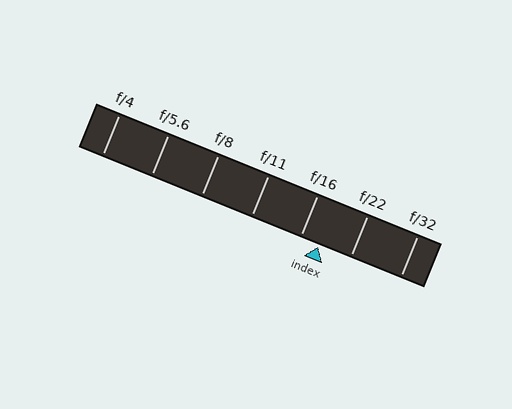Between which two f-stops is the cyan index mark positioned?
The index mark is between f/16 and f/22.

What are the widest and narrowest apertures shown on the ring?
The widest aperture shown is f/4 and the narrowest is f/32.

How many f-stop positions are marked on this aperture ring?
There are 7 f-stop positions marked.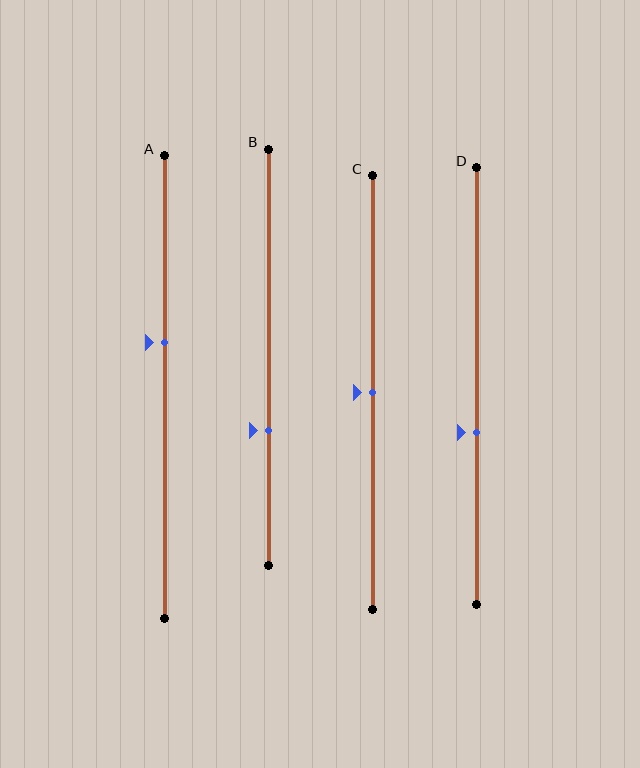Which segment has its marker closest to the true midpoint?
Segment C has its marker closest to the true midpoint.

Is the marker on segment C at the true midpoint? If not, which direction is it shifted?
Yes, the marker on segment C is at the true midpoint.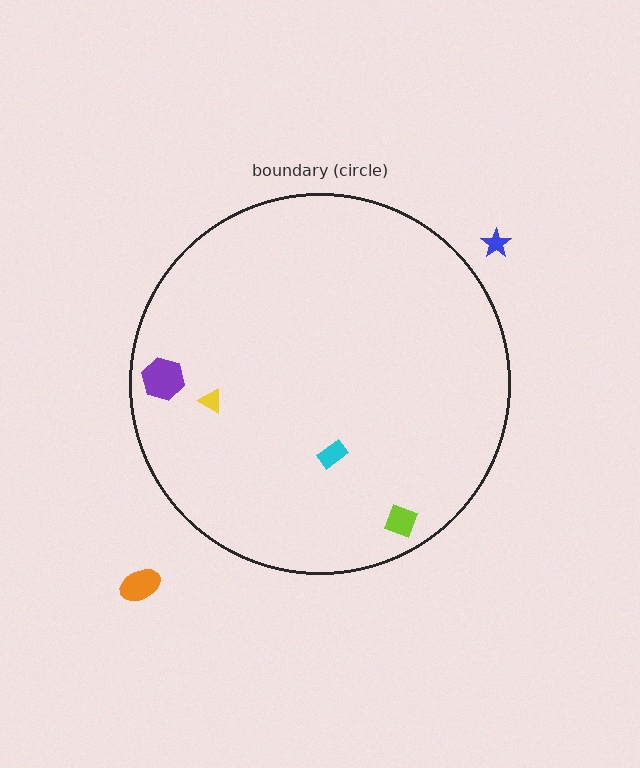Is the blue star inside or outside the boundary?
Outside.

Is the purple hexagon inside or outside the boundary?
Inside.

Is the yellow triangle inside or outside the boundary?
Inside.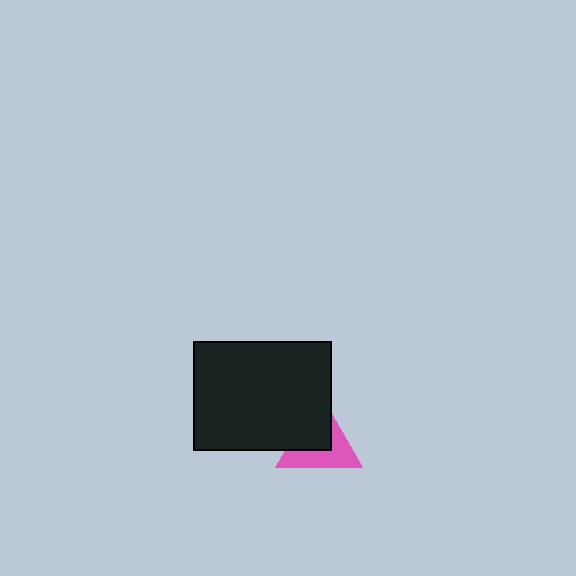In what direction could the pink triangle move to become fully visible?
The pink triangle could move toward the lower-right. That would shift it out from behind the black rectangle entirely.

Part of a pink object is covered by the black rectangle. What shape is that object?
It is a triangle.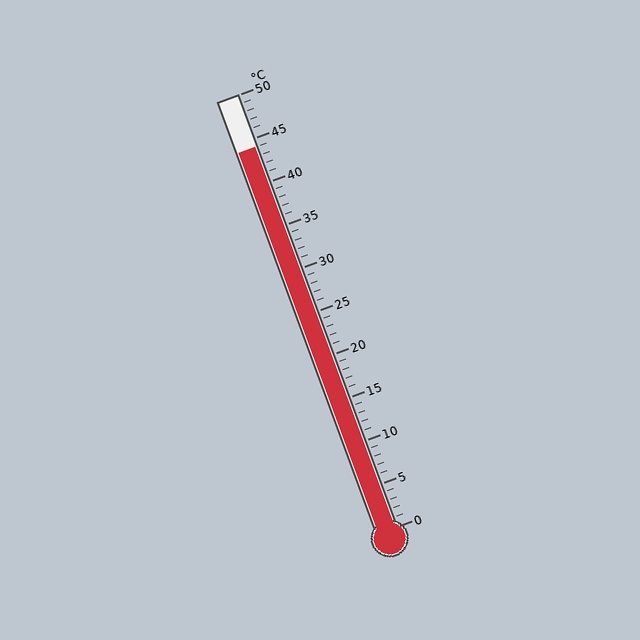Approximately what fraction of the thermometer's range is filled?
The thermometer is filled to approximately 90% of its range.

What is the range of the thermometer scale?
The thermometer scale ranges from 0°C to 50°C.